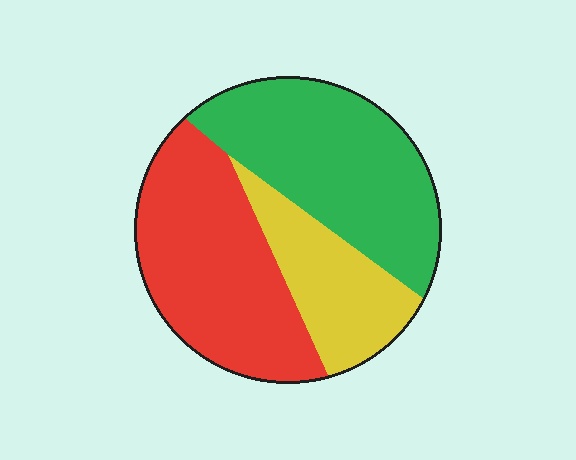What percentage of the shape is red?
Red covers 39% of the shape.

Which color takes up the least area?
Yellow, at roughly 20%.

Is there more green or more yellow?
Green.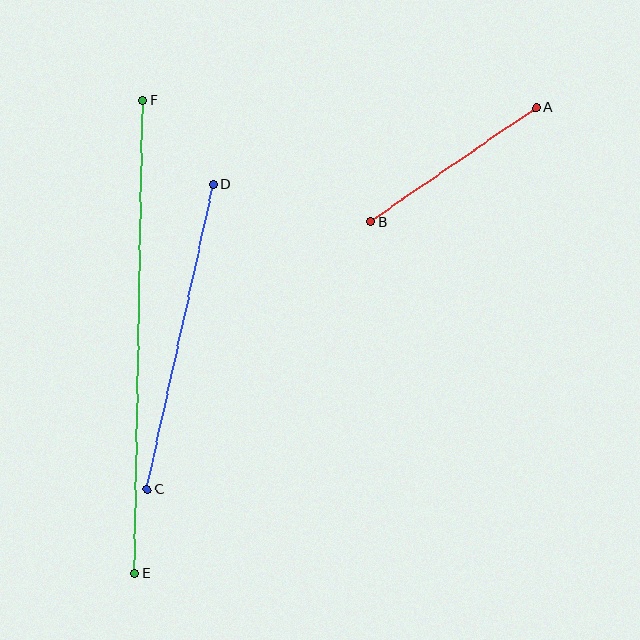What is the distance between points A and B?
The distance is approximately 201 pixels.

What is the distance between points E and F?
The distance is approximately 472 pixels.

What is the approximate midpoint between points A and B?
The midpoint is at approximately (453, 165) pixels.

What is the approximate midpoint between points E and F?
The midpoint is at approximately (139, 337) pixels.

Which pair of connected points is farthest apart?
Points E and F are farthest apart.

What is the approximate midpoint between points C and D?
The midpoint is at approximately (180, 337) pixels.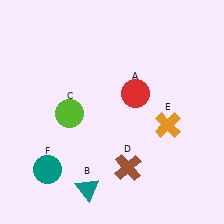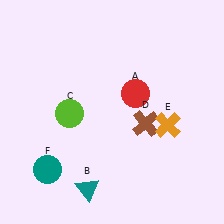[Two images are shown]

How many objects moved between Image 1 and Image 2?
1 object moved between the two images.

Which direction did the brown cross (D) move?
The brown cross (D) moved up.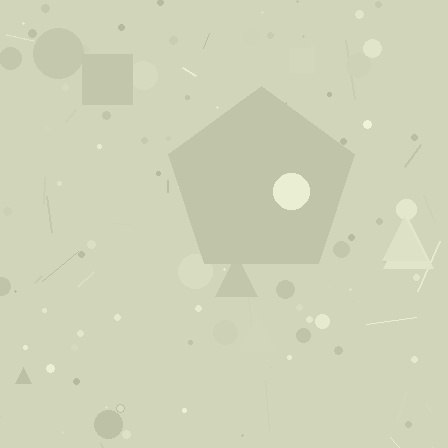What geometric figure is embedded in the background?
A pentagon is embedded in the background.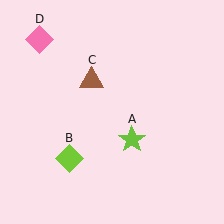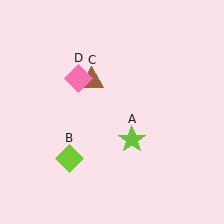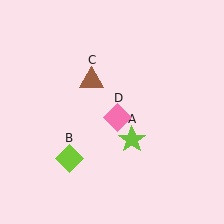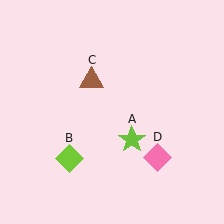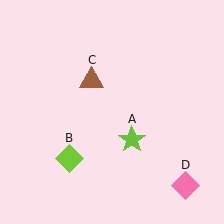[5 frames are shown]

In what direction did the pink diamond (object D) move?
The pink diamond (object D) moved down and to the right.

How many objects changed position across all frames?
1 object changed position: pink diamond (object D).